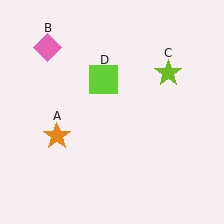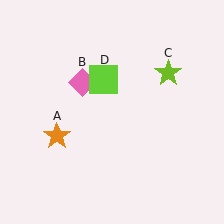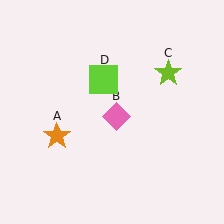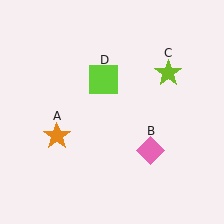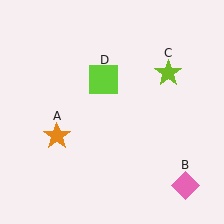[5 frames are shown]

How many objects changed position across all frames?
1 object changed position: pink diamond (object B).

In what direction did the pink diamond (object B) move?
The pink diamond (object B) moved down and to the right.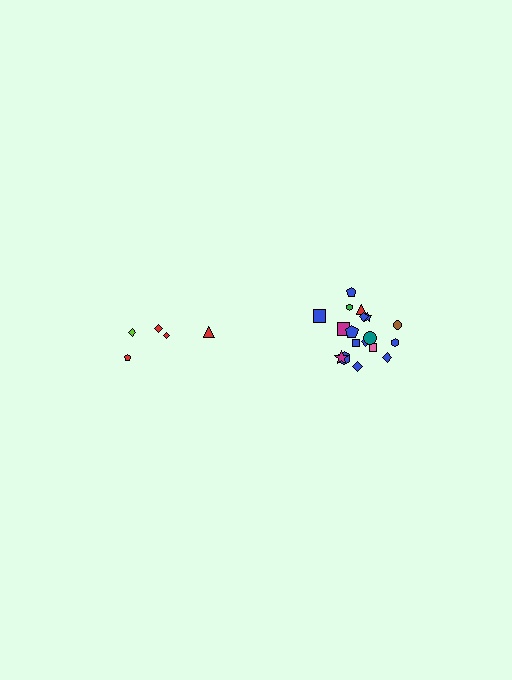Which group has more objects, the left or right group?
The right group.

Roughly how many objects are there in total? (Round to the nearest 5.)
Roughly 25 objects in total.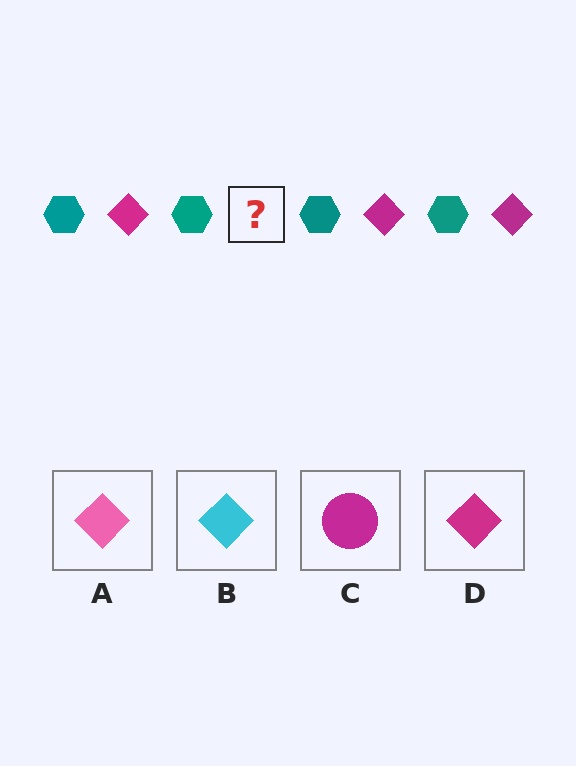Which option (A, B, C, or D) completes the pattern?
D.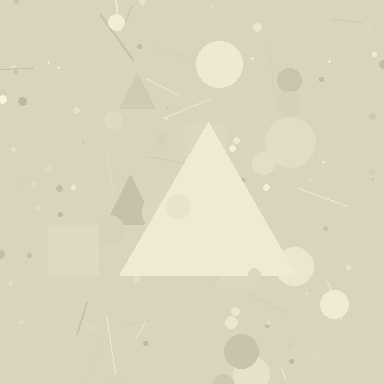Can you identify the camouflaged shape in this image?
The camouflaged shape is a triangle.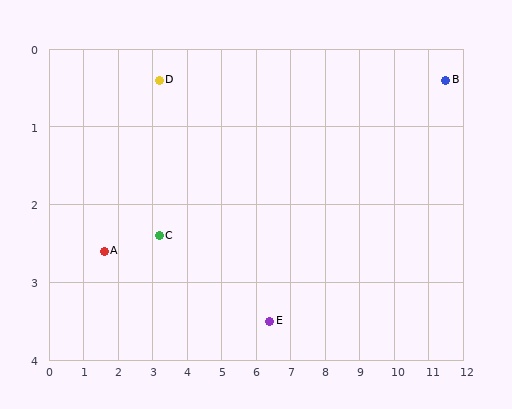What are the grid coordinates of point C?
Point C is at approximately (3.2, 2.4).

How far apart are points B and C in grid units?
Points B and C are about 8.5 grid units apart.